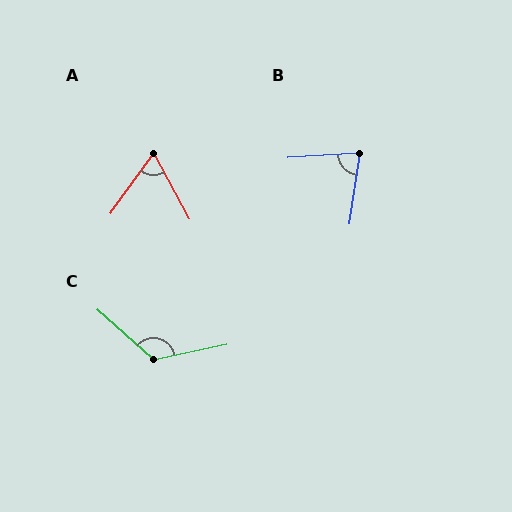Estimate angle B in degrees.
Approximately 78 degrees.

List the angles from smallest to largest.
A (64°), B (78°), C (127°).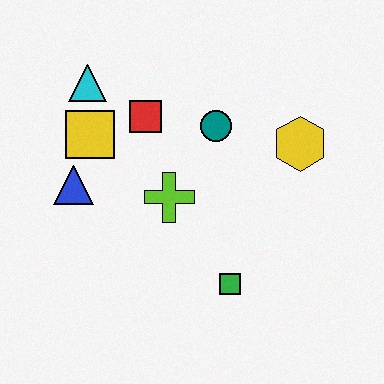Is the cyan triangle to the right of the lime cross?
No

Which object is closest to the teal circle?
The red square is closest to the teal circle.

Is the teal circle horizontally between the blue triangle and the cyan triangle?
No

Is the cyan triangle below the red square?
No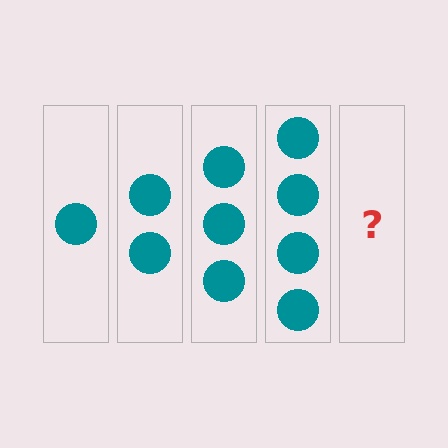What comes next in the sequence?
The next element should be 5 circles.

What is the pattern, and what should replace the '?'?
The pattern is that each step adds one more circle. The '?' should be 5 circles.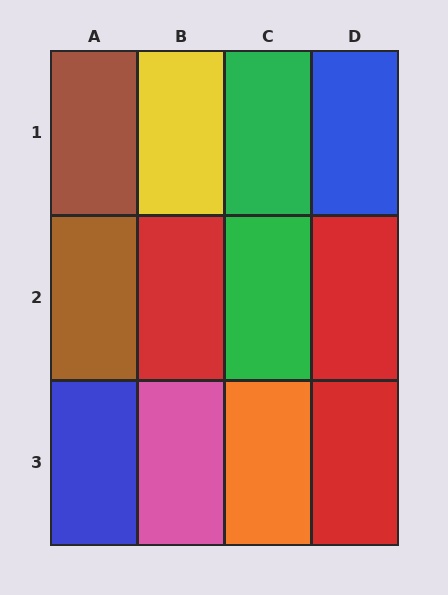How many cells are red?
3 cells are red.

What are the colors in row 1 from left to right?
Brown, yellow, green, blue.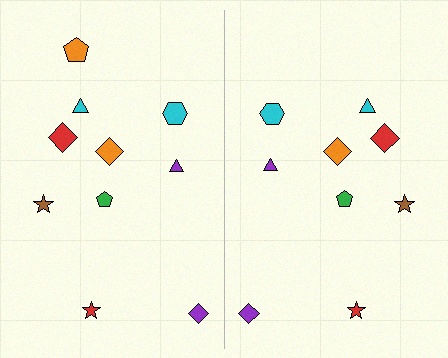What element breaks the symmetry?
A orange pentagon is missing from the right side.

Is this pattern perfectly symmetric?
No, the pattern is not perfectly symmetric. A orange pentagon is missing from the right side.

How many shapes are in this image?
There are 19 shapes in this image.